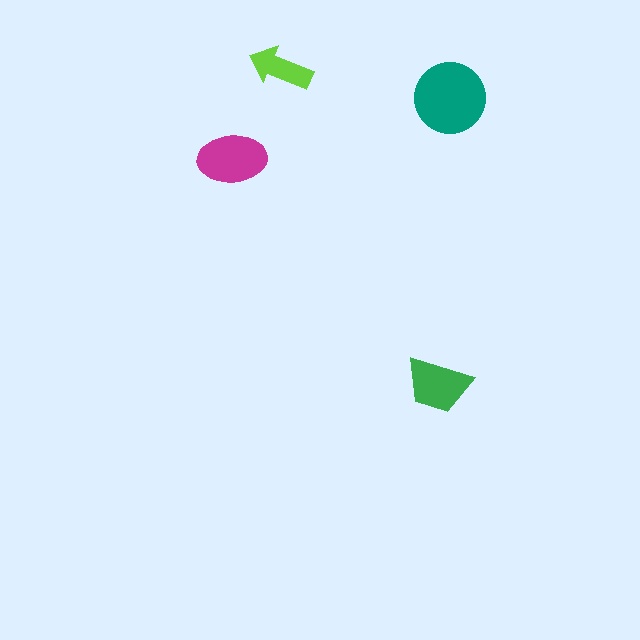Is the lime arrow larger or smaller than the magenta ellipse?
Smaller.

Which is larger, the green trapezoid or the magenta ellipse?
The magenta ellipse.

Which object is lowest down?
The green trapezoid is bottommost.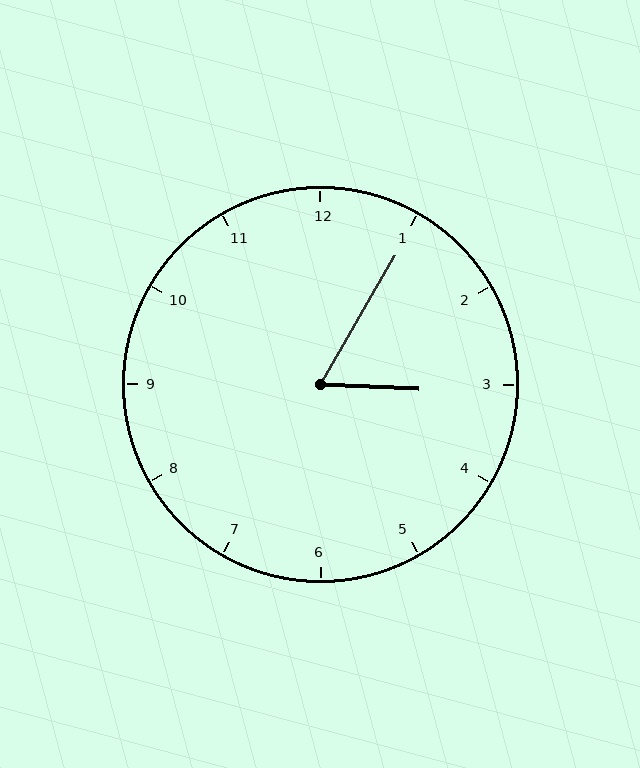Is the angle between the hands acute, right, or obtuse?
It is acute.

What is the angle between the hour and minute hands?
Approximately 62 degrees.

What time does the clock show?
3:05.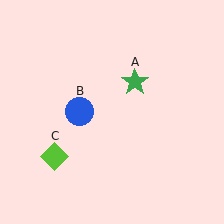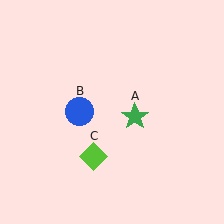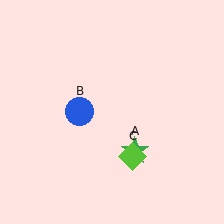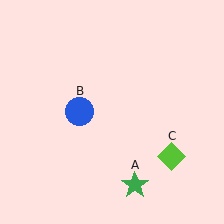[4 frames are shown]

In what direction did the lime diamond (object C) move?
The lime diamond (object C) moved right.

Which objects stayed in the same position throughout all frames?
Blue circle (object B) remained stationary.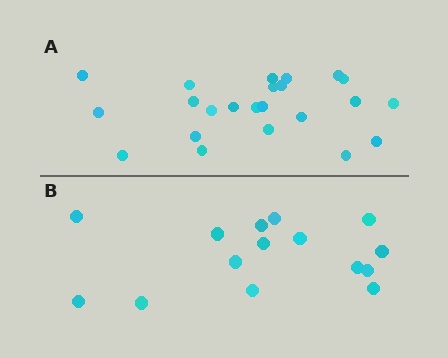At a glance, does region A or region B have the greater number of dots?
Region A (the top region) has more dots.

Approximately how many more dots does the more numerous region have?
Region A has roughly 8 or so more dots than region B.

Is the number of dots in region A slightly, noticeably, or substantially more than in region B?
Region A has substantially more. The ratio is roughly 1.5 to 1.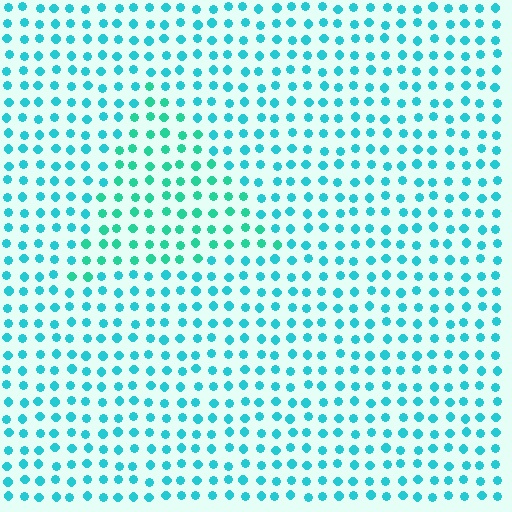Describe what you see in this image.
The image is filled with small cyan elements in a uniform arrangement. A triangle-shaped region is visible where the elements are tinted to a slightly different hue, forming a subtle color boundary.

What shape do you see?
I see a triangle.